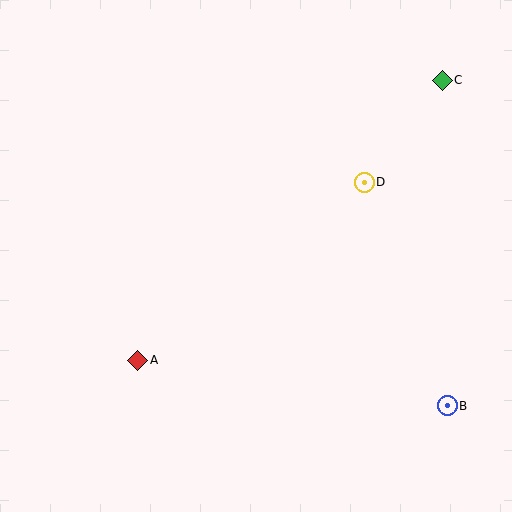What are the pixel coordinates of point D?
Point D is at (364, 182).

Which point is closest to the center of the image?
Point D at (364, 182) is closest to the center.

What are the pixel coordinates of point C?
Point C is at (442, 80).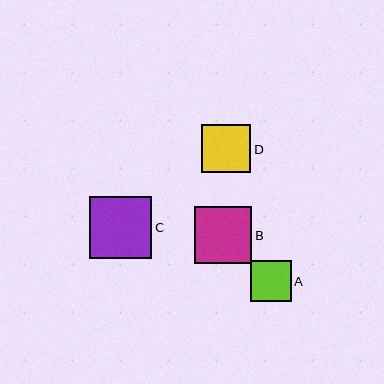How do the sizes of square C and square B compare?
Square C and square B are approximately the same size.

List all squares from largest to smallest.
From largest to smallest: C, B, D, A.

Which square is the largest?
Square C is the largest with a size of approximately 62 pixels.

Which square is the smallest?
Square A is the smallest with a size of approximately 41 pixels.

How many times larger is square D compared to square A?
Square D is approximately 1.2 times the size of square A.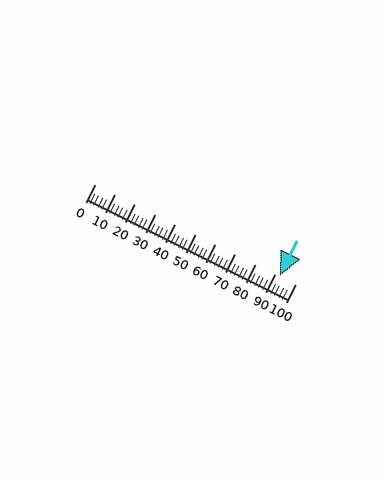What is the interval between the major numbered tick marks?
The major tick marks are spaced 10 units apart.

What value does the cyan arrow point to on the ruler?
The cyan arrow points to approximately 92.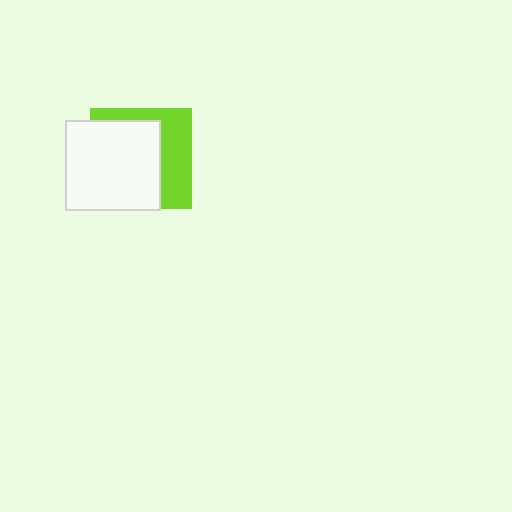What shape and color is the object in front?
The object in front is a white rectangle.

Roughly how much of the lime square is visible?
A small part of it is visible (roughly 38%).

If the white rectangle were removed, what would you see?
You would see the complete lime square.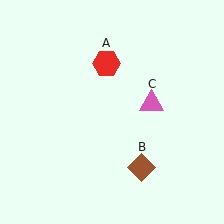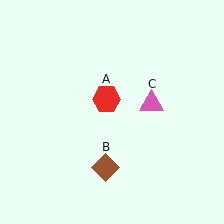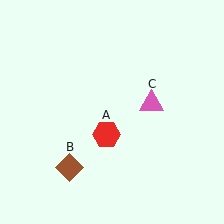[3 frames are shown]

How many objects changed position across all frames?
2 objects changed position: red hexagon (object A), brown diamond (object B).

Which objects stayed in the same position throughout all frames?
Pink triangle (object C) remained stationary.